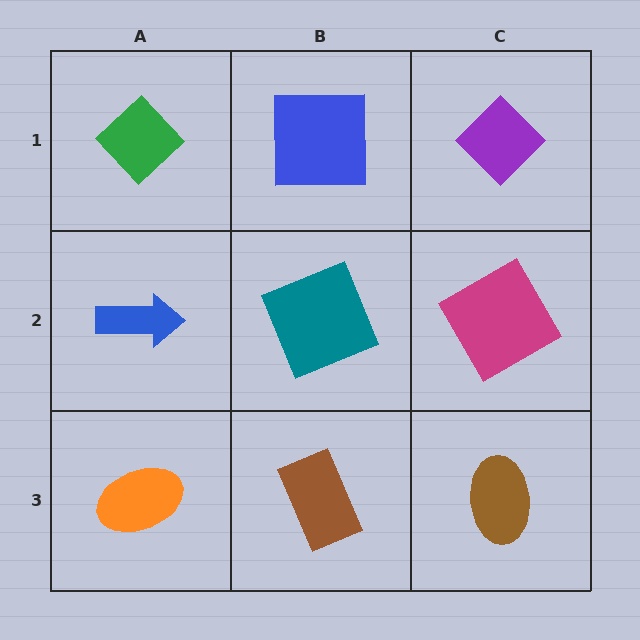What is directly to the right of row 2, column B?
A magenta square.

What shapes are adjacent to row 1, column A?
A blue arrow (row 2, column A), a blue square (row 1, column B).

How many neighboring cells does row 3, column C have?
2.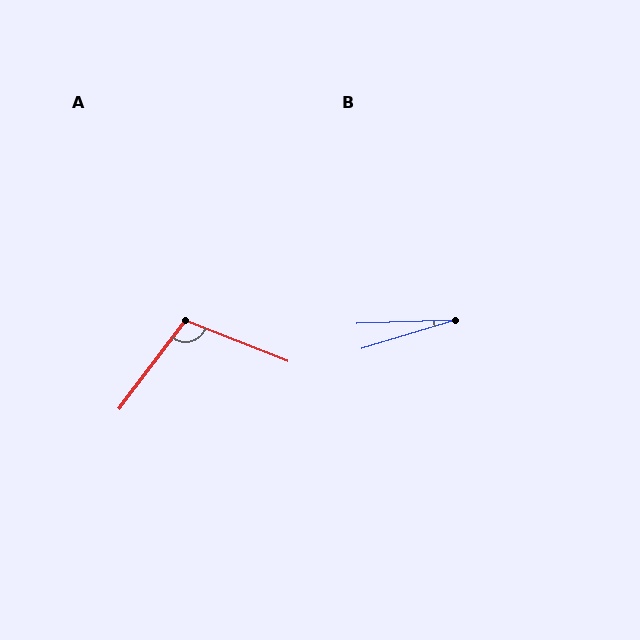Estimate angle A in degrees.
Approximately 105 degrees.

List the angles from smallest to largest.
B (15°), A (105°).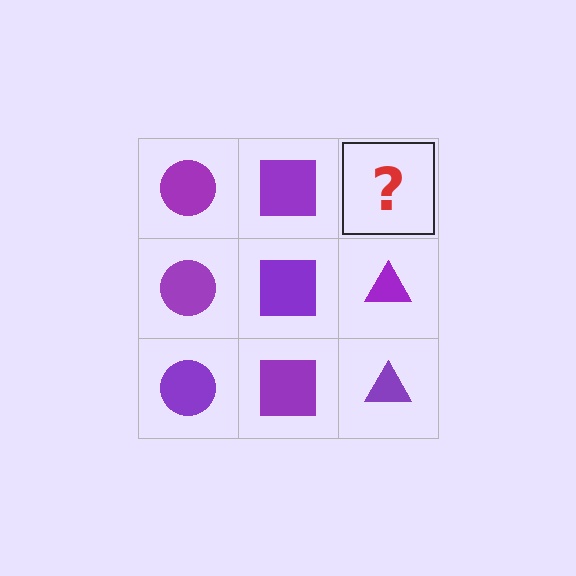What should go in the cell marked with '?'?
The missing cell should contain a purple triangle.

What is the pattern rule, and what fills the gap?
The rule is that each column has a consistent shape. The gap should be filled with a purple triangle.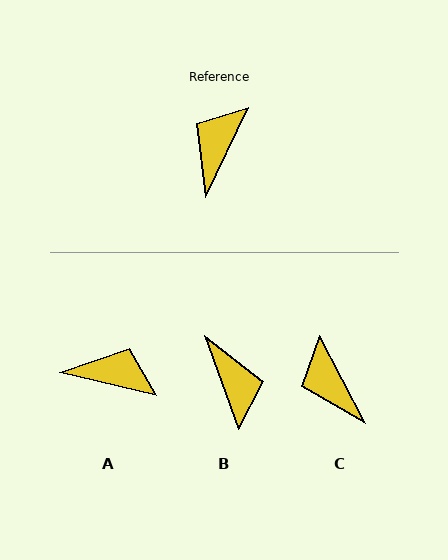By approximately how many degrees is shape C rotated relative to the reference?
Approximately 53 degrees counter-clockwise.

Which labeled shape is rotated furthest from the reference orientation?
B, about 135 degrees away.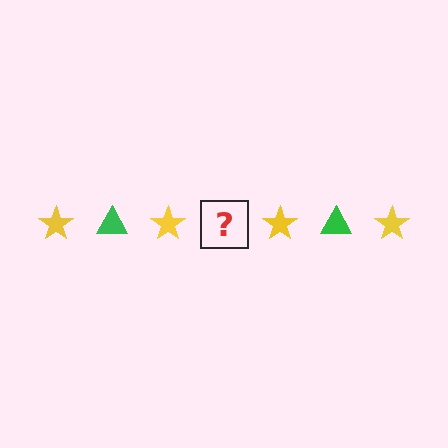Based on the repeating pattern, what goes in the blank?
The blank should be a green triangle.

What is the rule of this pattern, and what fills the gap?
The rule is that the pattern alternates between yellow star and green triangle. The gap should be filled with a green triangle.